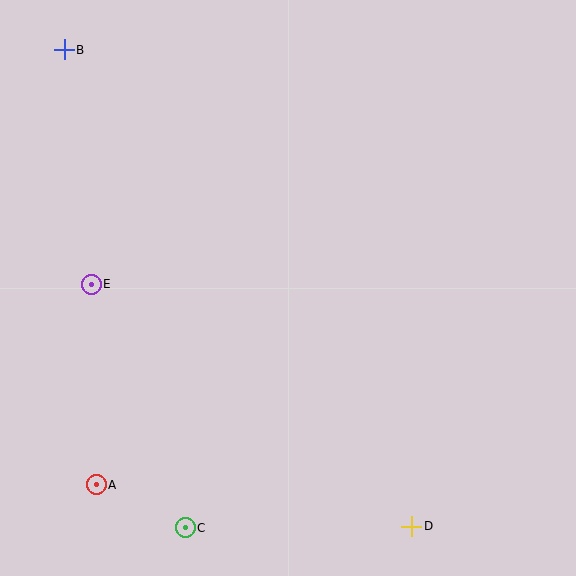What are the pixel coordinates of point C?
Point C is at (185, 528).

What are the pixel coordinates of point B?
Point B is at (64, 50).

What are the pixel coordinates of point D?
Point D is at (412, 526).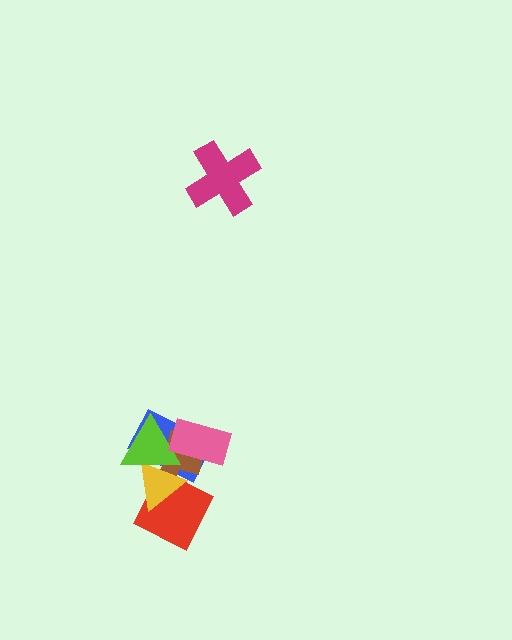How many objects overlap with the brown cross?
5 objects overlap with the brown cross.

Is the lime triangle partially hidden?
Yes, it is partially covered by another shape.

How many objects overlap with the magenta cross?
0 objects overlap with the magenta cross.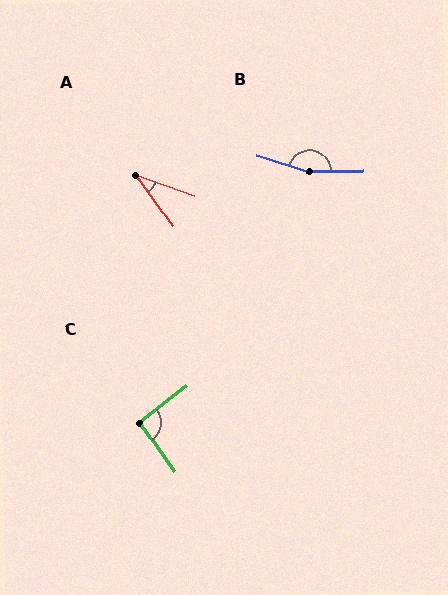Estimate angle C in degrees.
Approximately 93 degrees.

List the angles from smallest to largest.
A (35°), C (93°), B (161°).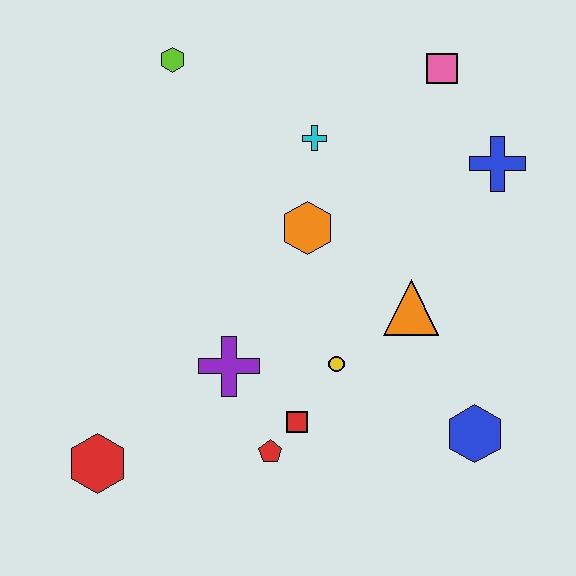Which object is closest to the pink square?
The blue cross is closest to the pink square.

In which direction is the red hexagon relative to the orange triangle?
The red hexagon is to the left of the orange triangle.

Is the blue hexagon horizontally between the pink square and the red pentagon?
No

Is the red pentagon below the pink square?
Yes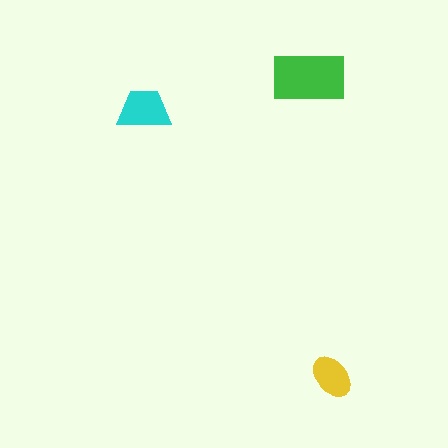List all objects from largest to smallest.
The green rectangle, the cyan trapezoid, the yellow ellipse.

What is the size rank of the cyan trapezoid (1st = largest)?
2nd.